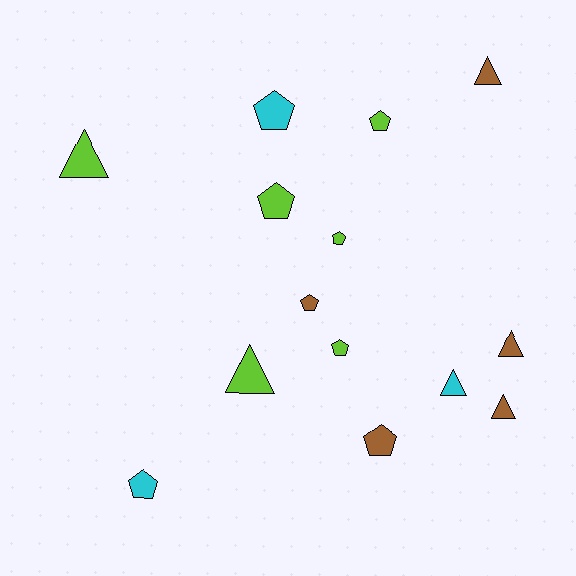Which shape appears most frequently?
Pentagon, with 8 objects.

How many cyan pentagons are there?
There are 2 cyan pentagons.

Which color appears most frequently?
Lime, with 6 objects.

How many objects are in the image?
There are 14 objects.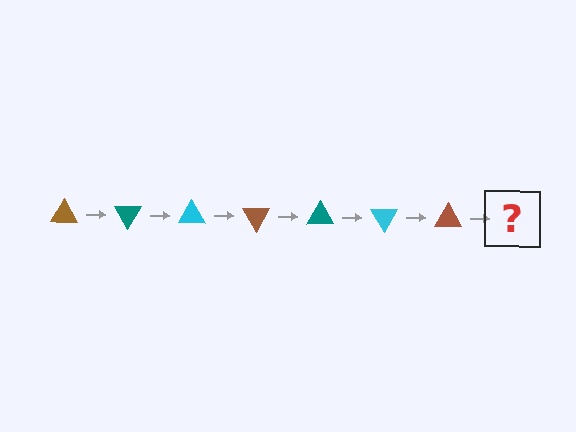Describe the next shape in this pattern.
It should be a teal triangle, rotated 420 degrees from the start.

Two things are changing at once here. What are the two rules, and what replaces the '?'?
The two rules are that it rotates 60 degrees each step and the color cycles through brown, teal, and cyan. The '?' should be a teal triangle, rotated 420 degrees from the start.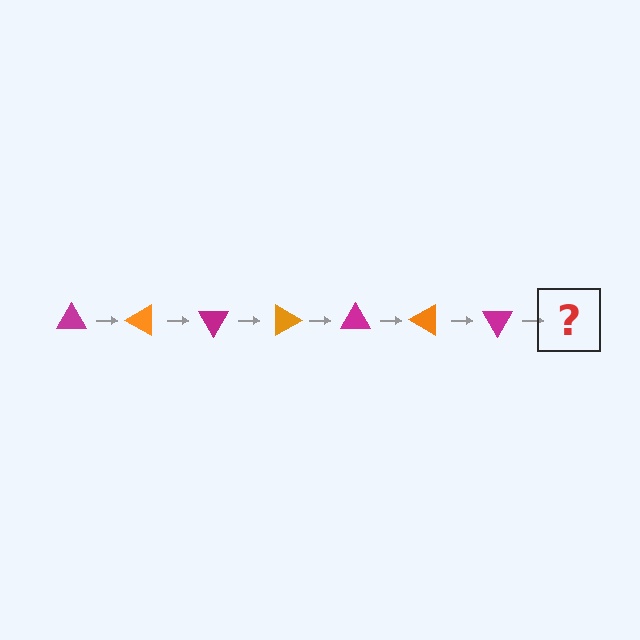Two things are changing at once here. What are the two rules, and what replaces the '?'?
The two rules are that it rotates 30 degrees each step and the color cycles through magenta and orange. The '?' should be an orange triangle, rotated 210 degrees from the start.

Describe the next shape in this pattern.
It should be an orange triangle, rotated 210 degrees from the start.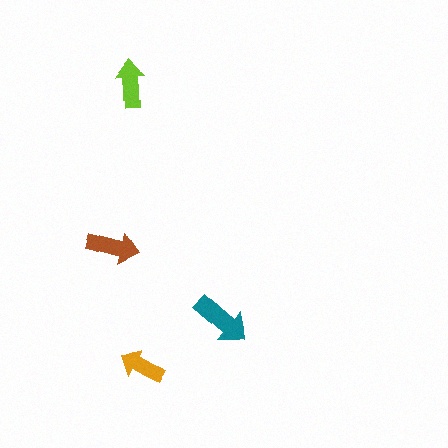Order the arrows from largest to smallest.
the teal one, the brown one, the lime one, the orange one.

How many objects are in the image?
There are 4 objects in the image.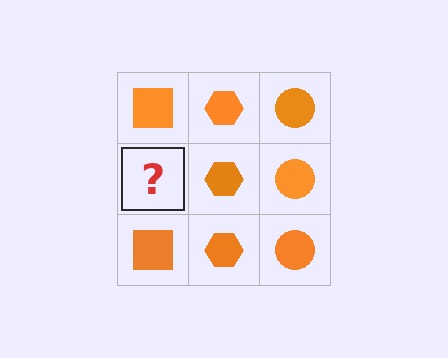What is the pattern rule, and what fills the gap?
The rule is that each column has a consistent shape. The gap should be filled with an orange square.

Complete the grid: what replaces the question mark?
The question mark should be replaced with an orange square.